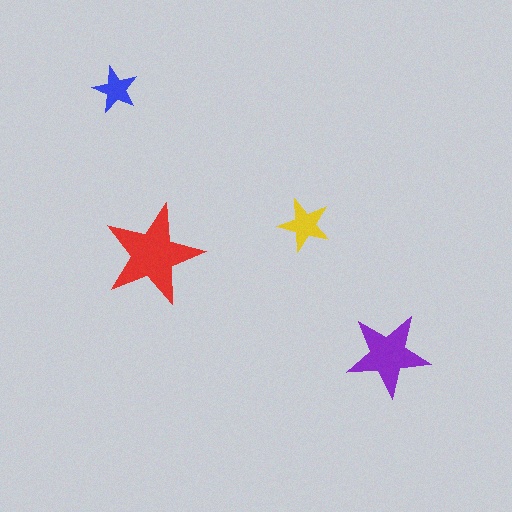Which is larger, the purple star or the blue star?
The purple one.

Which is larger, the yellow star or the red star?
The red one.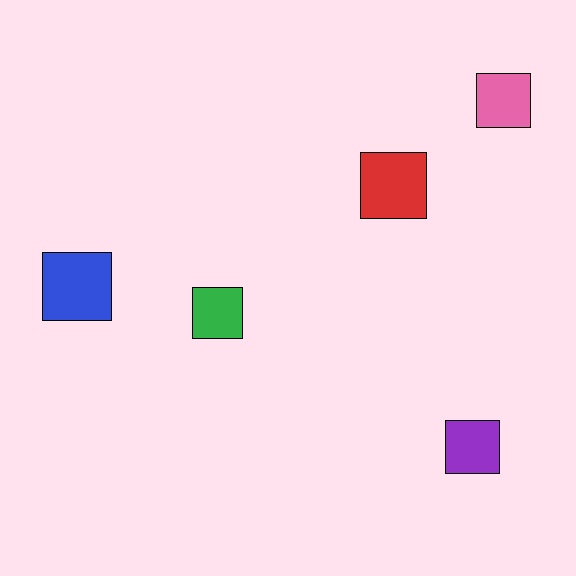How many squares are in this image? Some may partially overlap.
There are 5 squares.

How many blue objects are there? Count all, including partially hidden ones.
There is 1 blue object.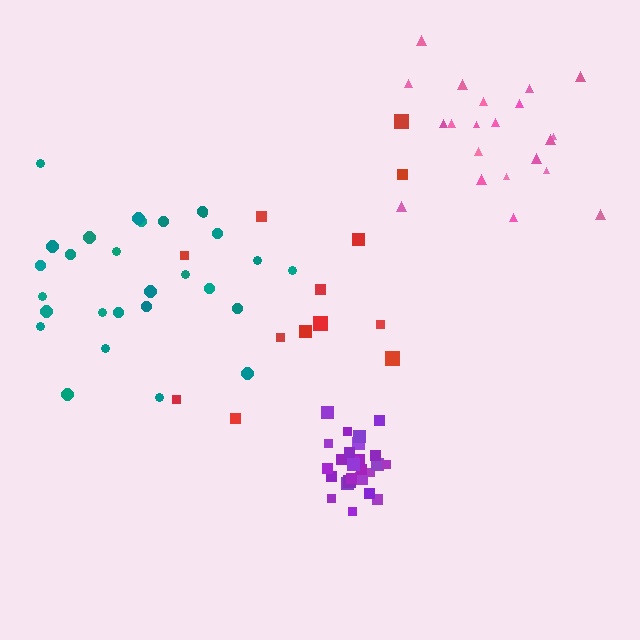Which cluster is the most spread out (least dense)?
Red.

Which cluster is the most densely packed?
Purple.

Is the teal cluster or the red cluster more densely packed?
Teal.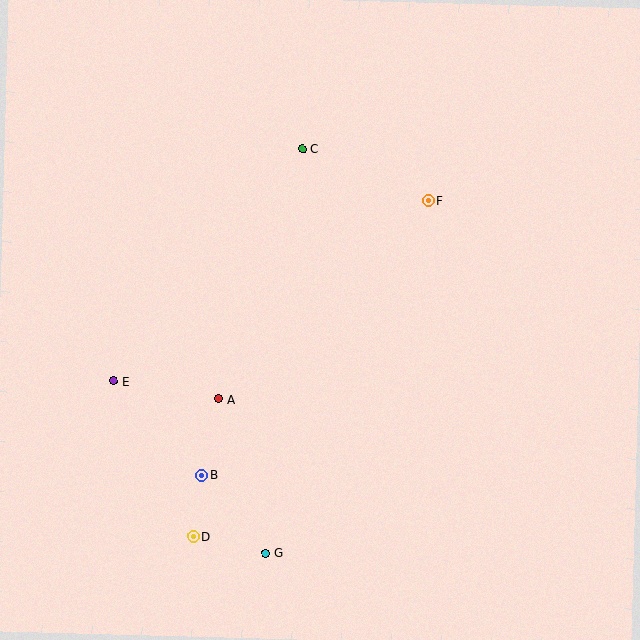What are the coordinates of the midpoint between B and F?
The midpoint between B and F is at (315, 338).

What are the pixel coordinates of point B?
Point B is at (201, 475).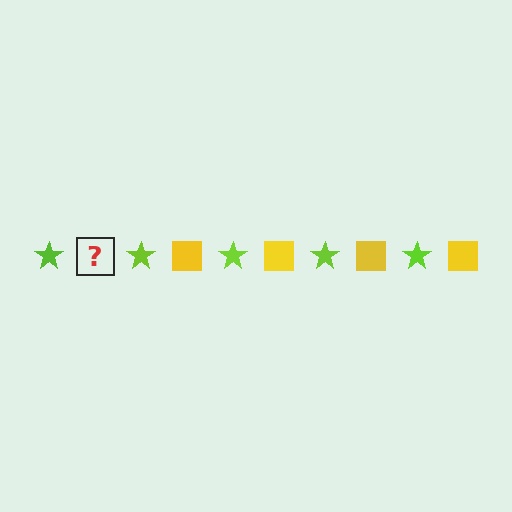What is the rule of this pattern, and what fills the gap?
The rule is that the pattern alternates between lime star and yellow square. The gap should be filled with a yellow square.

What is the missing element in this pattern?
The missing element is a yellow square.